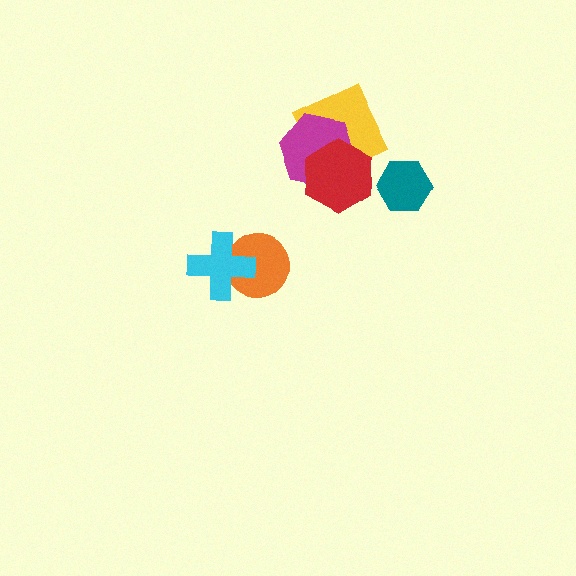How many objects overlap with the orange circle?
1 object overlaps with the orange circle.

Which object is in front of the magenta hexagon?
The red hexagon is in front of the magenta hexagon.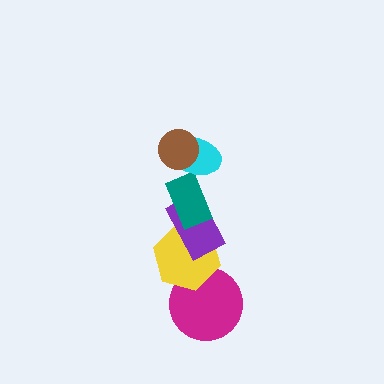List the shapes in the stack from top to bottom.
From top to bottom: the brown circle, the cyan ellipse, the teal rectangle, the purple rectangle, the yellow hexagon, the magenta circle.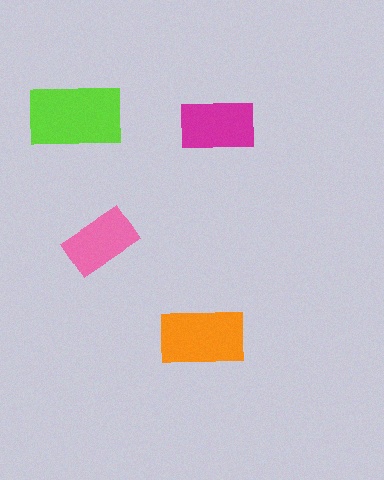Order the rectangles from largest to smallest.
the lime one, the orange one, the magenta one, the pink one.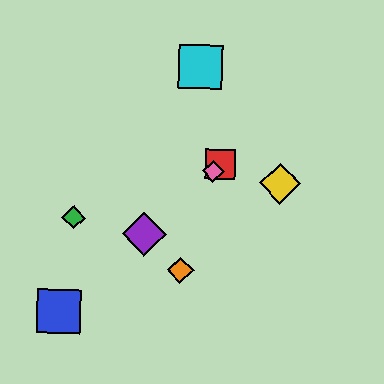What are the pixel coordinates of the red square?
The red square is at (221, 164).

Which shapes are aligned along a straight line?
The red square, the blue square, the purple diamond, the pink diamond are aligned along a straight line.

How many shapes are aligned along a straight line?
4 shapes (the red square, the blue square, the purple diamond, the pink diamond) are aligned along a straight line.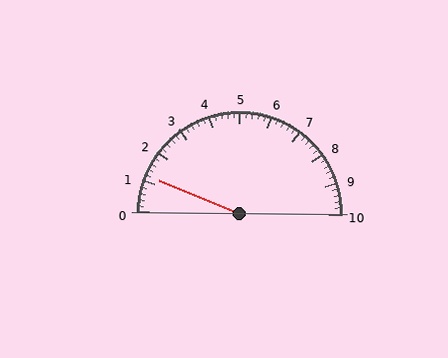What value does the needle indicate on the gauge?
The needle indicates approximately 1.2.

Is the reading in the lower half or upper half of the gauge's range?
The reading is in the lower half of the range (0 to 10).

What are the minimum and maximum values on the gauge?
The gauge ranges from 0 to 10.